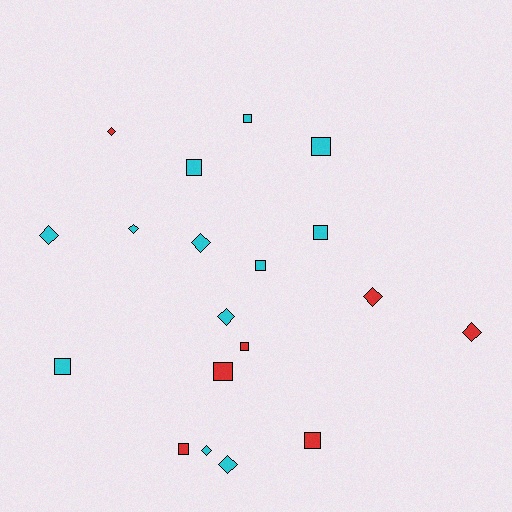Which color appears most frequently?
Cyan, with 12 objects.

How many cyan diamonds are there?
There are 6 cyan diamonds.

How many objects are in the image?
There are 19 objects.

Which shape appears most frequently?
Square, with 10 objects.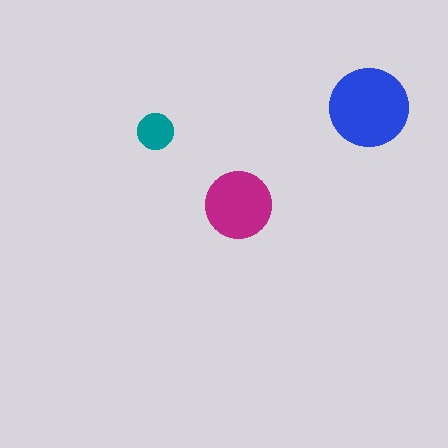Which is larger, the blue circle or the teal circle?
The blue one.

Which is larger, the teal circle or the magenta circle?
The magenta one.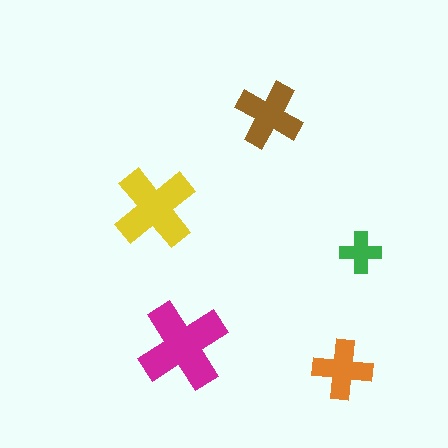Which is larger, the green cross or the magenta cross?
The magenta one.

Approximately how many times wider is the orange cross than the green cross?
About 1.5 times wider.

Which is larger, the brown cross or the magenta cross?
The magenta one.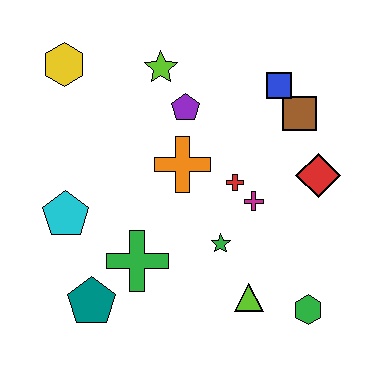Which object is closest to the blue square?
The brown square is closest to the blue square.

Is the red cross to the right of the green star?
Yes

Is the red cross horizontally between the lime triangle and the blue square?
No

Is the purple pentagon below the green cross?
No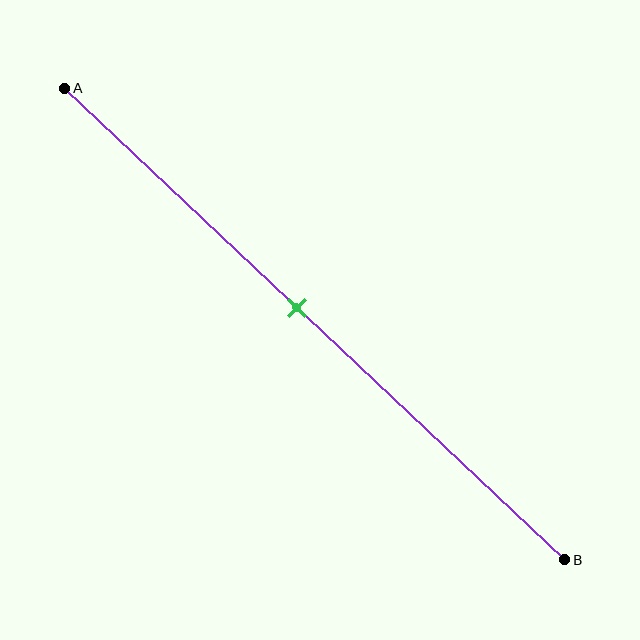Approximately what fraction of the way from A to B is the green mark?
The green mark is approximately 45% of the way from A to B.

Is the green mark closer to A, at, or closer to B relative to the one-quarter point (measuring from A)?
The green mark is closer to point B than the one-quarter point of segment AB.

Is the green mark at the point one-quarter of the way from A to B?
No, the mark is at about 45% from A, not at the 25% one-quarter point.